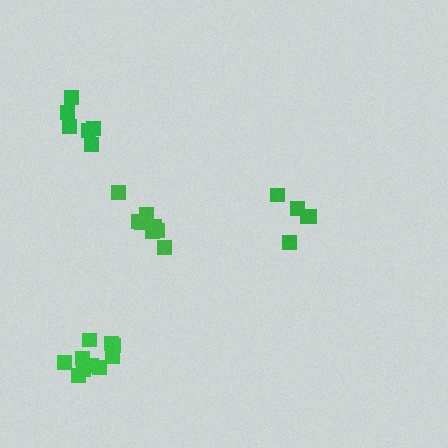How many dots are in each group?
Group 1: 9 dots, Group 2: 5 dots, Group 3: 10 dots, Group 4: 6 dots (30 total).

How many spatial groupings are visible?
There are 4 spatial groupings.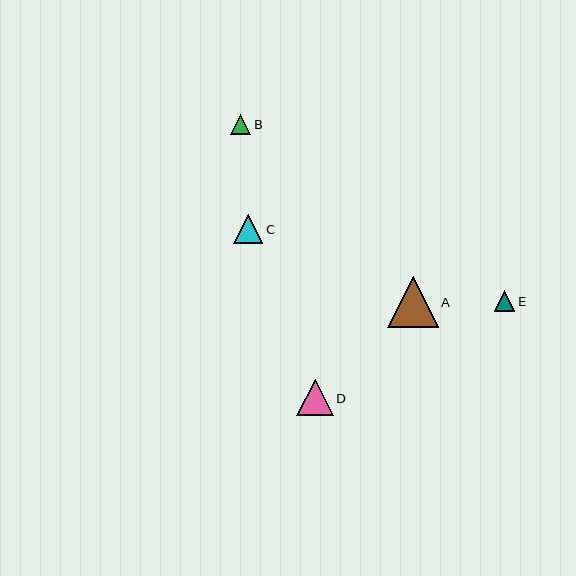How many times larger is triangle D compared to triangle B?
Triangle D is approximately 1.8 times the size of triangle B.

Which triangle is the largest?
Triangle A is the largest with a size of approximately 51 pixels.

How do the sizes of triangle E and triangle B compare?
Triangle E and triangle B are approximately the same size.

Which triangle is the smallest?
Triangle B is the smallest with a size of approximately 20 pixels.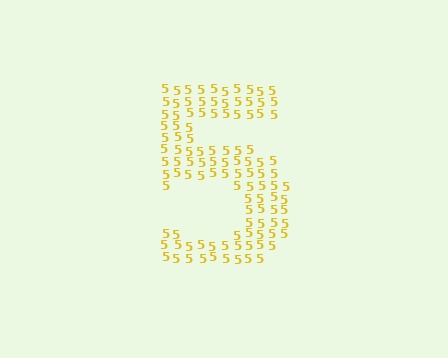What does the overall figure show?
The overall figure shows the digit 5.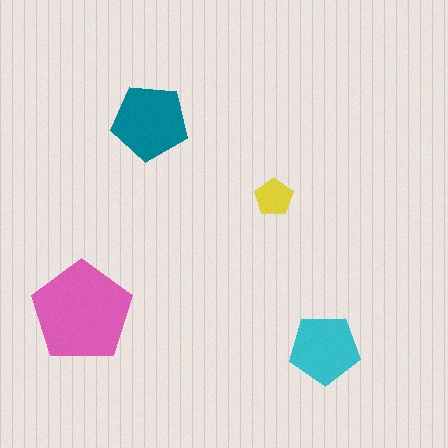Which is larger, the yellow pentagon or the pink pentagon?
The pink one.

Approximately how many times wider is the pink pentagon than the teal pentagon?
About 1.5 times wider.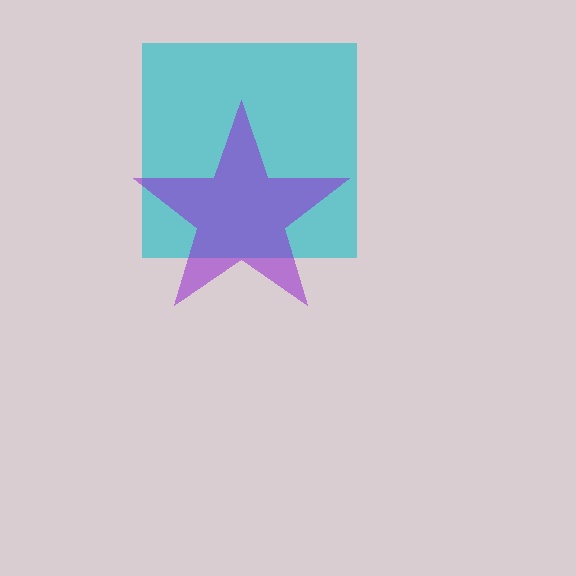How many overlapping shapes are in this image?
There are 2 overlapping shapes in the image.